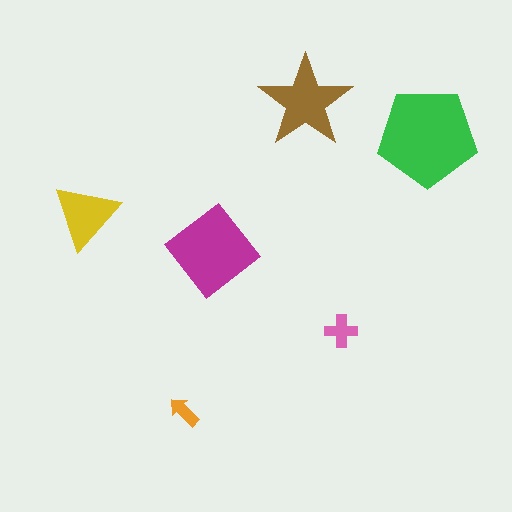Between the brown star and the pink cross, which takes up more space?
The brown star.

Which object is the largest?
The green pentagon.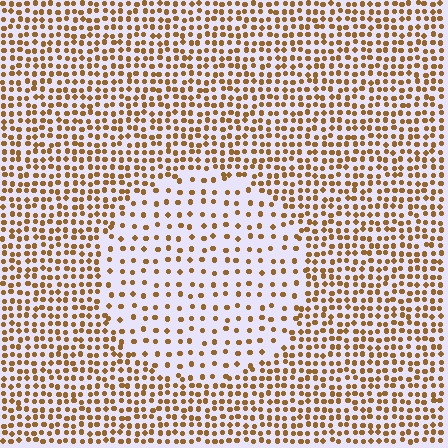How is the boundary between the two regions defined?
The boundary is defined by a change in element density (approximately 2.2x ratio). All elements are the same color, size, and shape.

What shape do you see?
I see a circle.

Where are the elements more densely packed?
The elements are more densely packed outside the circle boundary.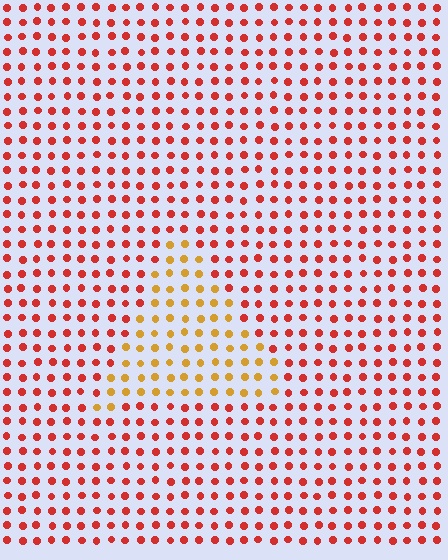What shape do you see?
I see a triangle.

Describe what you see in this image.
The image is filled with small red elements in a uniform arrangement. A triangle-shaped region is visible where the elements are tinted to a slightly different hue, forming a subtle color boundary.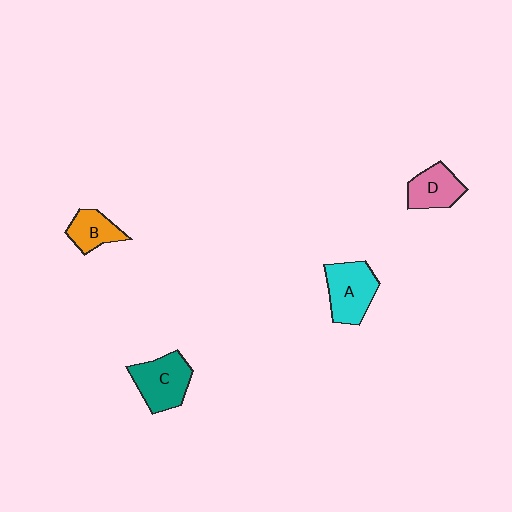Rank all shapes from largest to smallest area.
From largest to smallest: A (cyan), C (teal), D (pink), B (orange).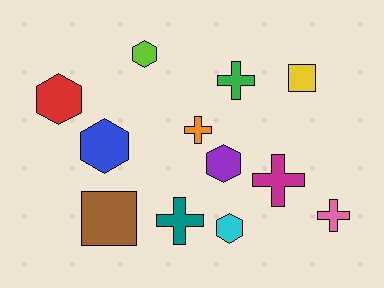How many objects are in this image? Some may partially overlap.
There are 12 objects.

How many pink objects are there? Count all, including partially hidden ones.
There is 1 pink object.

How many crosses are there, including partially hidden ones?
There are 5 crosses.